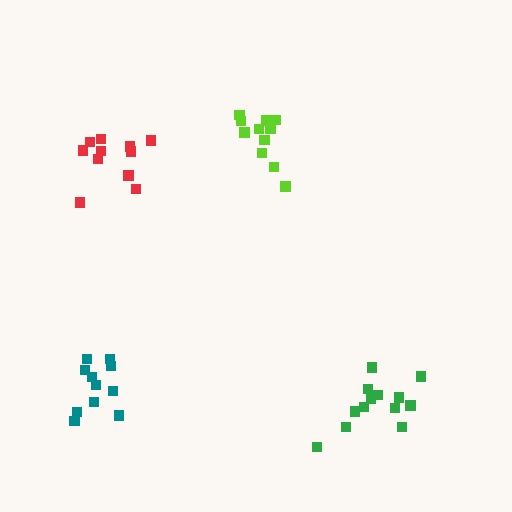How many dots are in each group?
Group 1: 13 dots, Group 2: 11 dots, Group 3: 11 dots, Group 4: 11 dots (46 total).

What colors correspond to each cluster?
The clusters are colored: green, teal, red, lime.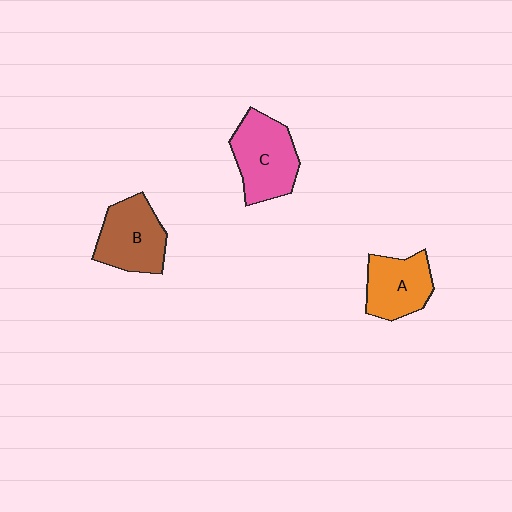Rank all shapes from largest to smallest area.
From largest to smallest: C (pink), B (brown), A (orange).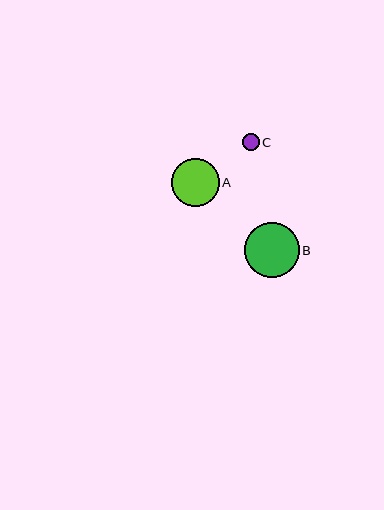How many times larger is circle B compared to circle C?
Circle B is approximately 3.3 times the size of circle C.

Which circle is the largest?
Circle B is the largest with a size of approximately 55 pixels.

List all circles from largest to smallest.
From largest to smallest: B, A, C.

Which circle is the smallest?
Circle C is the smallest with a size of approximately 17 pixels.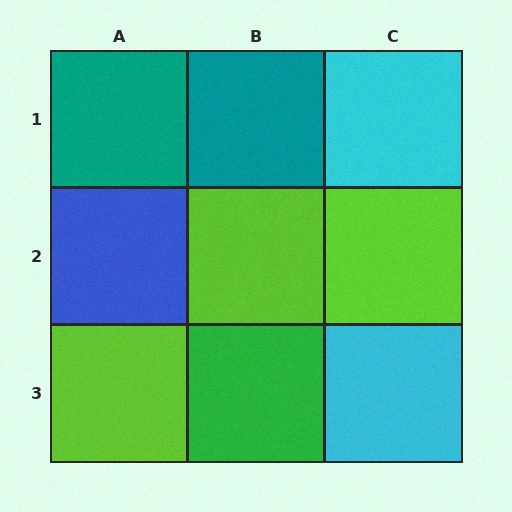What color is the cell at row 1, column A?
Teal.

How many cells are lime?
3 cells are lime.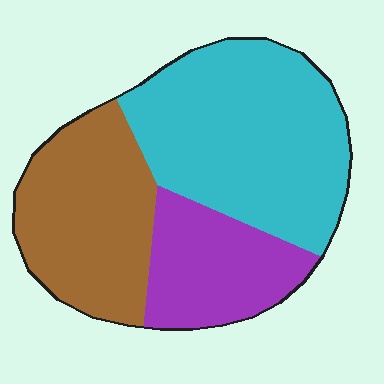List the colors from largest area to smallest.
From largest to smallest: cyan, brown, purple.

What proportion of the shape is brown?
Brown takes up between a sixth and a third of the shape.